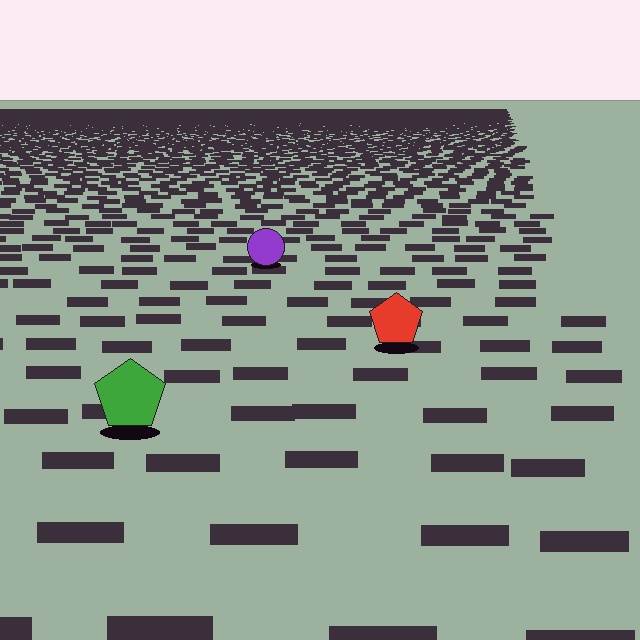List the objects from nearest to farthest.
From nearest to farthest: the green pentagon, the red pentagon, the purple circle.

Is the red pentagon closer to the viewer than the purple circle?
Yes. The red pentagon is closer — you can tell from the texture gradient: the ground texture is coarser near it.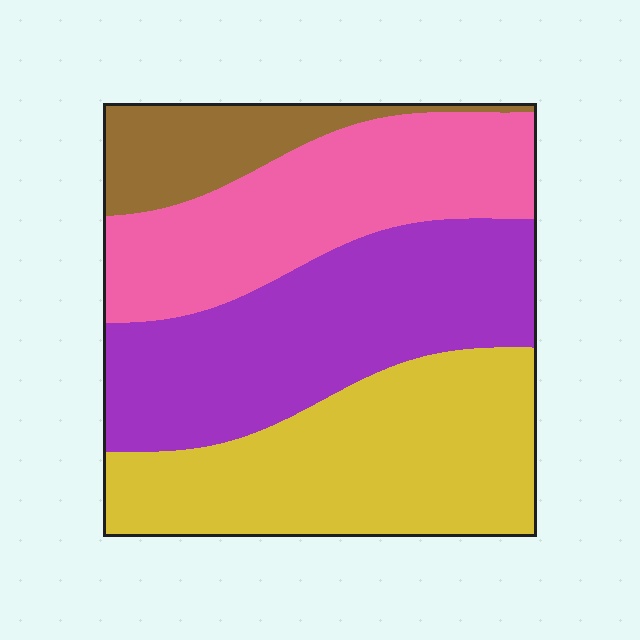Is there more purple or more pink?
Purple.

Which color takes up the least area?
Brown, at roughly 10%.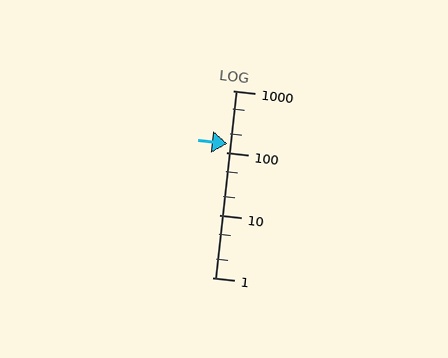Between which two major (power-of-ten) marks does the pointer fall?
The pointer is between 100 and 1000.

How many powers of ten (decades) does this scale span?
The scale spans 3 decades, from 1 to 1000.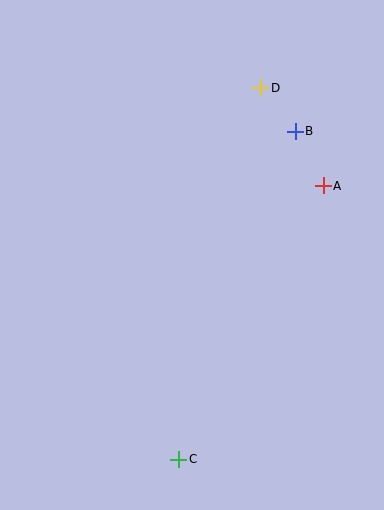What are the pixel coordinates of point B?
Point B is at (295, 131).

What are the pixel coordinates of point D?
Point D is at (261, 88).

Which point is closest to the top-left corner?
Point D is closest to the top-left corner.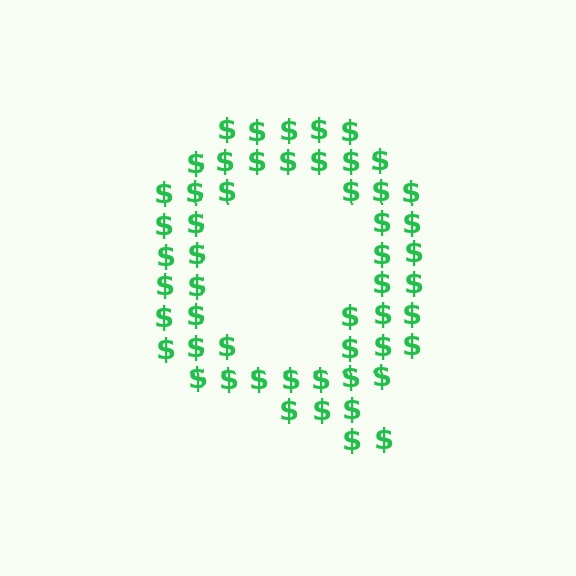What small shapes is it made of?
It is made of small dollar signs.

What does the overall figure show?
The overall figure shows the letter Q.